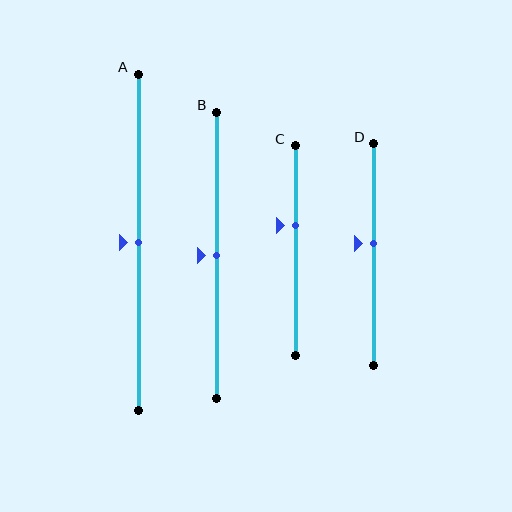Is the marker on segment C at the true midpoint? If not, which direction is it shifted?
No, the marker on segment C is shifted upward by about 12% of the segment length.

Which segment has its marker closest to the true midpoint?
Segment A has its marker closest to the true midpoint.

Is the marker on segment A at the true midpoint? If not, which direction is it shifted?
Yes, the marker on segment A is at the true midpoint.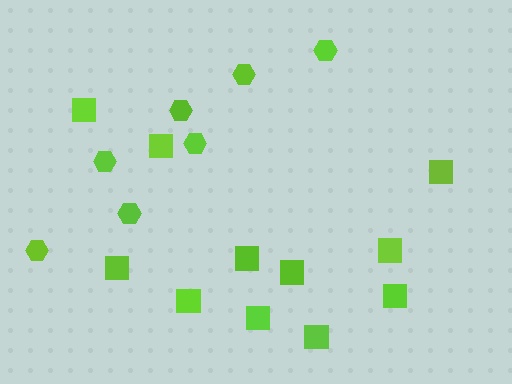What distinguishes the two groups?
There are 2 groups: one group of squares (11) and one group of hexagons (7).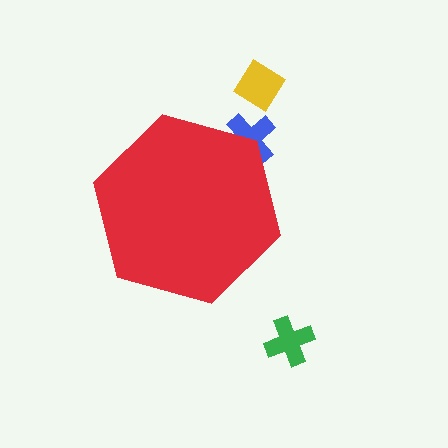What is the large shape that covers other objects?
A red hexagon.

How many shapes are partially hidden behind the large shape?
1 shape is partially hidden.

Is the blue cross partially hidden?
Yes, the blue cross is partially hidden behind the red hexagon.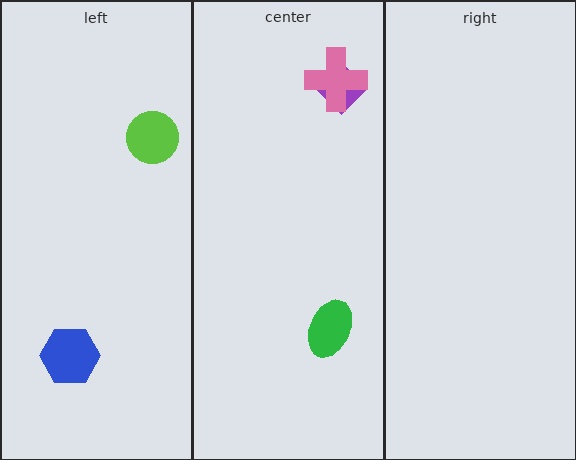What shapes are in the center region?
The purple diamond, the pink cross, the green ellipse.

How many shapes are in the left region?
2.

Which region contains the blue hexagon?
The left region.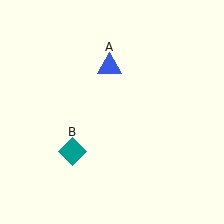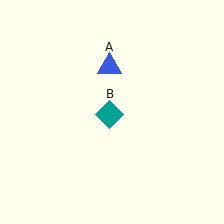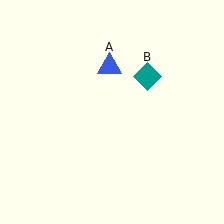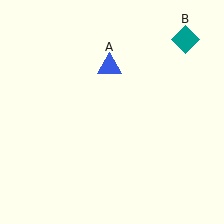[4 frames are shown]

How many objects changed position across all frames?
1 object changed position: teal diamond (object B).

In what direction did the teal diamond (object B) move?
The teal diamond (object B) moved up and to the right.